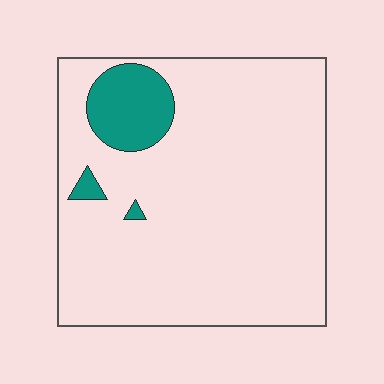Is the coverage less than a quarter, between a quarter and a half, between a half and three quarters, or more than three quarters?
Less than a quarter.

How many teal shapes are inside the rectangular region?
3.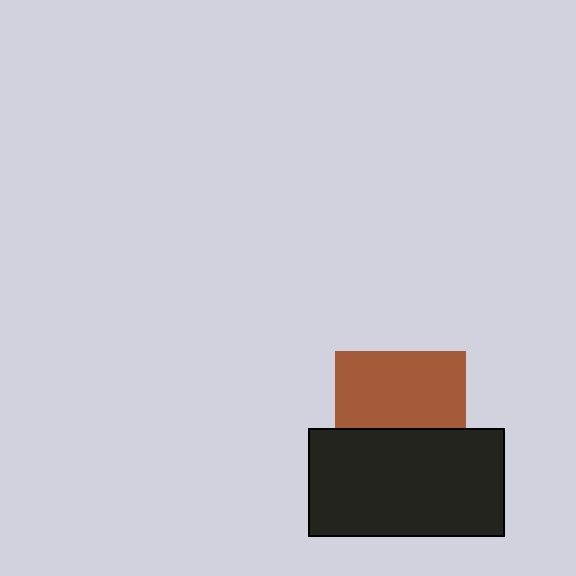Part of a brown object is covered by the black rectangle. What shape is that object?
It is a square.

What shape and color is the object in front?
The object in front is a black rectangle.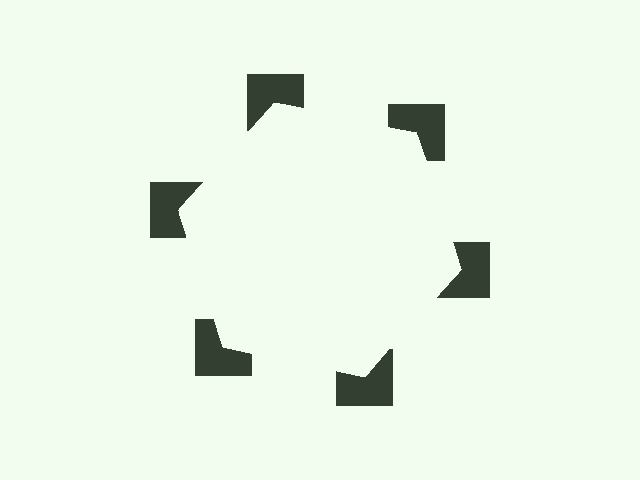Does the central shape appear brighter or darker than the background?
It typically appears slightly brighter than the background, even though no actual brightness change is drawn.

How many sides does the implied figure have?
6 sides.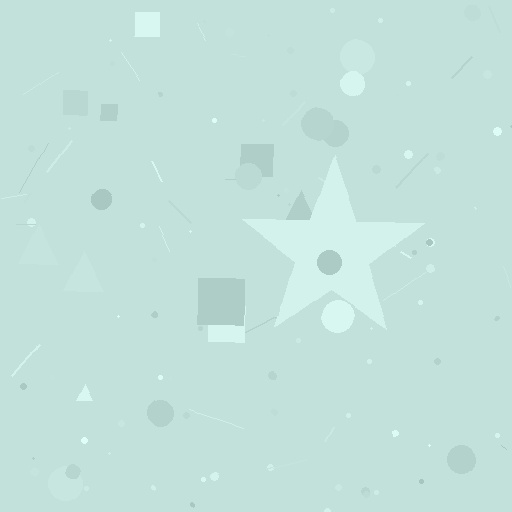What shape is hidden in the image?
A star is hidden in the image.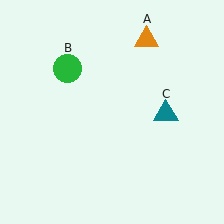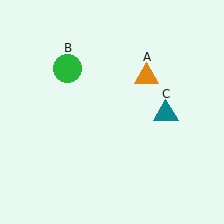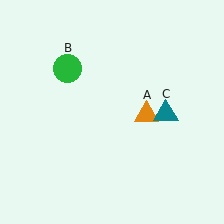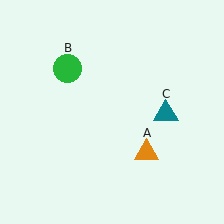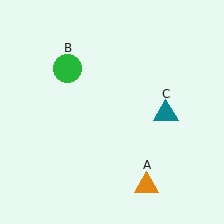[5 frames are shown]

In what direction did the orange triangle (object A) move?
The orange triangle (object A) moved down.